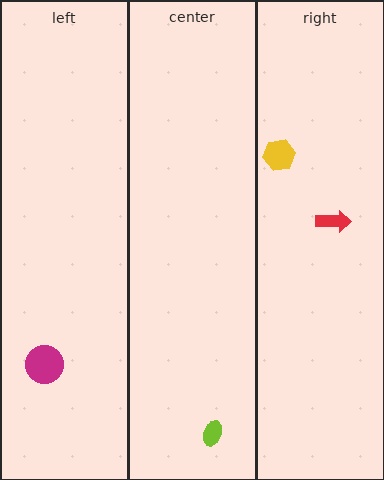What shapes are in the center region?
The lime ellipse.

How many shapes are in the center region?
1.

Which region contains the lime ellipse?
The center region.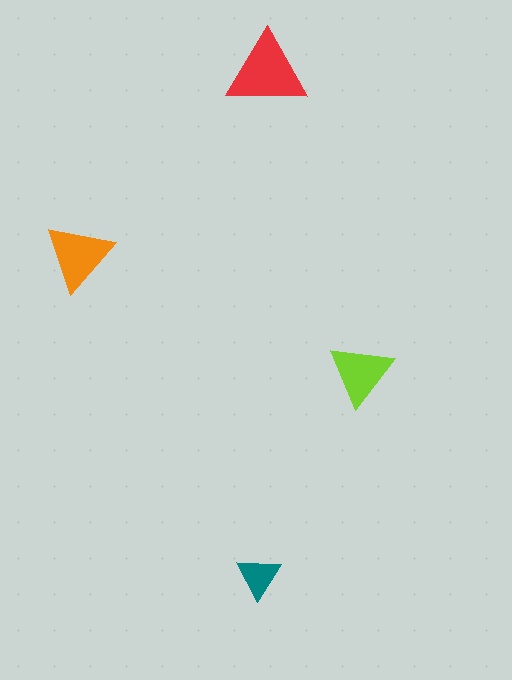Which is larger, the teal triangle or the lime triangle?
The lime one.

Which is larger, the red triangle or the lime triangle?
The red one.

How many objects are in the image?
There are 4 objects in the image.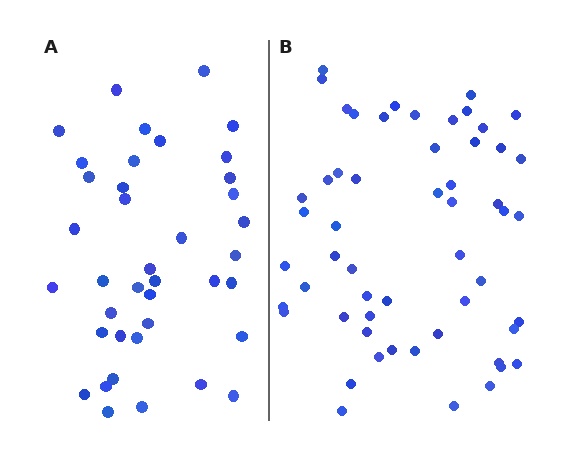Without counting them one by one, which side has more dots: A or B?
Region B (the right region) has more dots.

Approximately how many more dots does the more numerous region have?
Region B has approximately 15 more dots than region A.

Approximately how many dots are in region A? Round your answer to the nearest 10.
About 40 dots. (The exact count is 39, which rounds to 40.)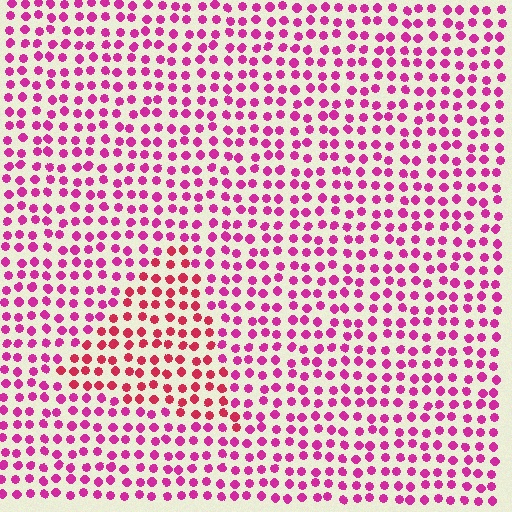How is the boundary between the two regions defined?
The boundary is defined purely by a slight shift in hue (about 28 degrees). Spacing, size, and orientation are identical on both sides.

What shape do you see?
I see a triangle.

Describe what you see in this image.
The image is filled with small magenta elements in a uniform arrangement. A triangle-shaped region is visible where the elements are tinted to a slightly different hue, forming a subtle color boundary.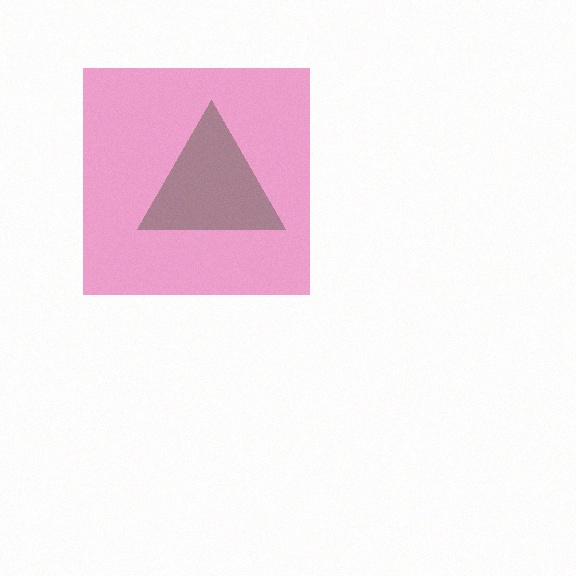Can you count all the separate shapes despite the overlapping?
Yes, there are 2 separate shapes.